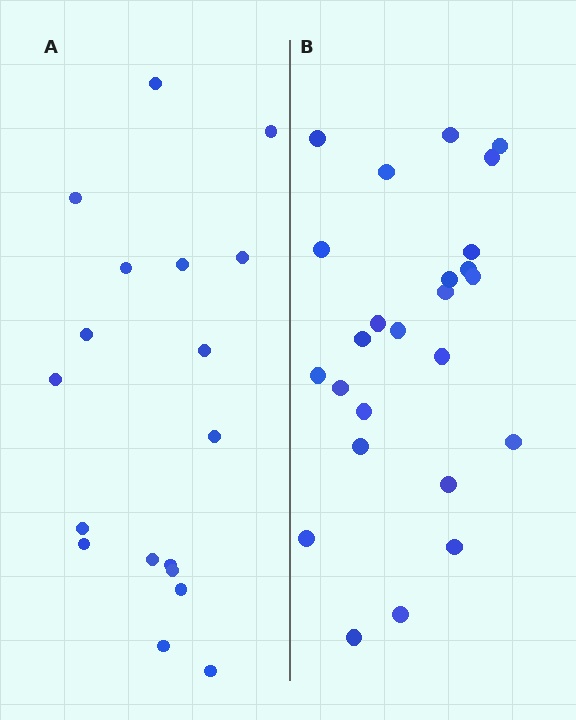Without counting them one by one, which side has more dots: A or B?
Region B (the right region) has more dots.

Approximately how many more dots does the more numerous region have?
Region B has roughly 8 or so more dots than region A.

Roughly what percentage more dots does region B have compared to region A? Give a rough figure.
About 40% more.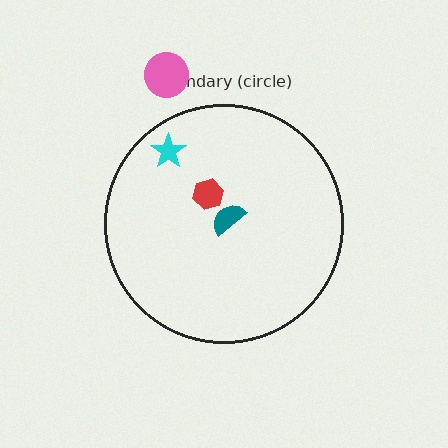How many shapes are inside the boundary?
3 inside, 1 outside.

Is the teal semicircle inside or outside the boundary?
Inside.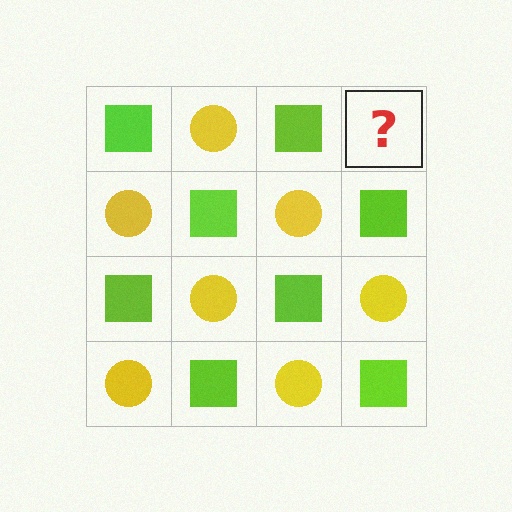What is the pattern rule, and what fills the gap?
The rule is that it alternates lime square and yellow circle in a checkerboard pattern. The gap should be filled with a yellow circle.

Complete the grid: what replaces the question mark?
The question mark should be replaced with a yellow circle.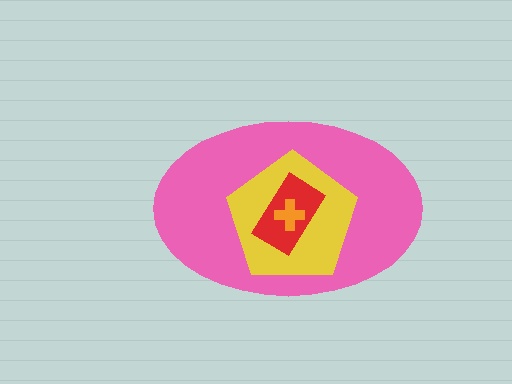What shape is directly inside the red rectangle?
The orange cross.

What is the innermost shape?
The orange cross.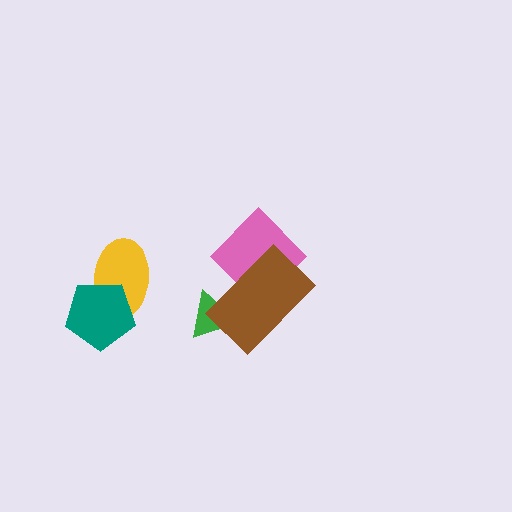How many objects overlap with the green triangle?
1 object overlaps with the green triangle.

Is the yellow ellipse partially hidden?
Yes, it is partially covered by another shape.